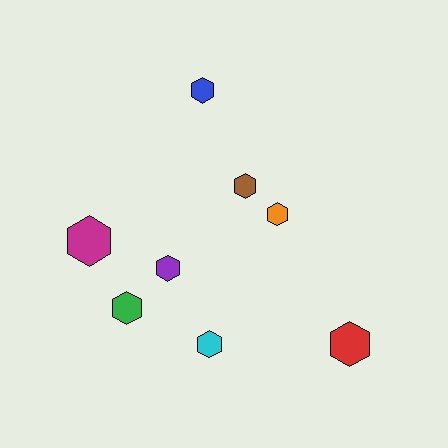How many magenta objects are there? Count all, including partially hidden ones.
There is 1 magenta object.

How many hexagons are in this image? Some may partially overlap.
There are 8 hexagons.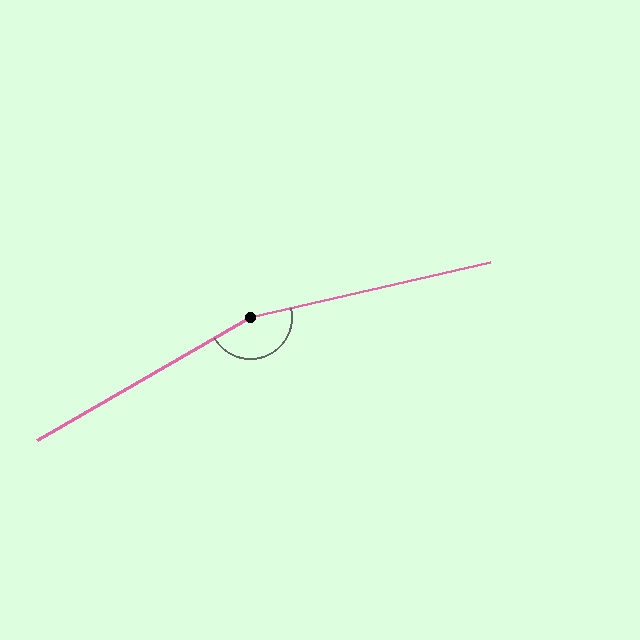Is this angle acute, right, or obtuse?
It is obtuse.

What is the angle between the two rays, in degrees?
Approximately 163 degrees.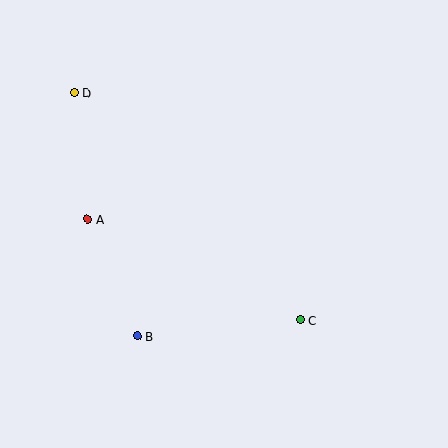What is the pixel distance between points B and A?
The distance between B and A is 127 pixels.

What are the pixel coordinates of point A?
Point A is at (88, 219).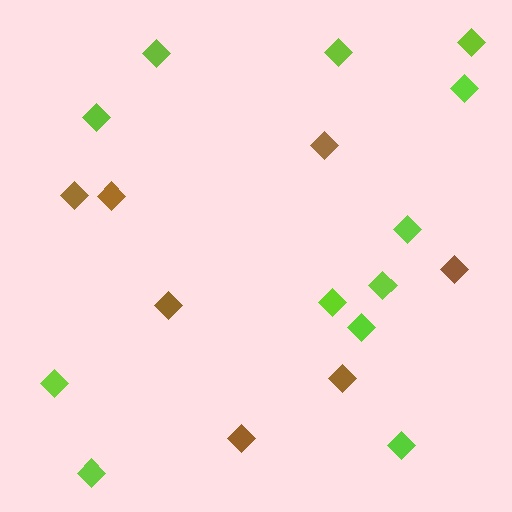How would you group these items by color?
There are 2 groups: one group of brown diamonds (7) and one group of lime diamonds (12).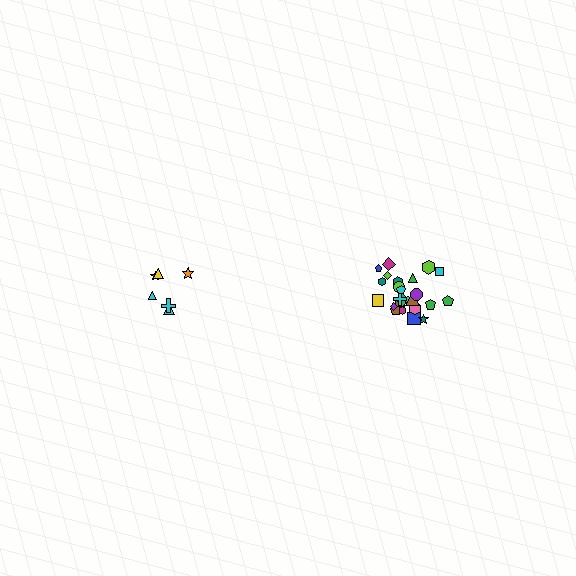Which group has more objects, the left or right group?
The right group.